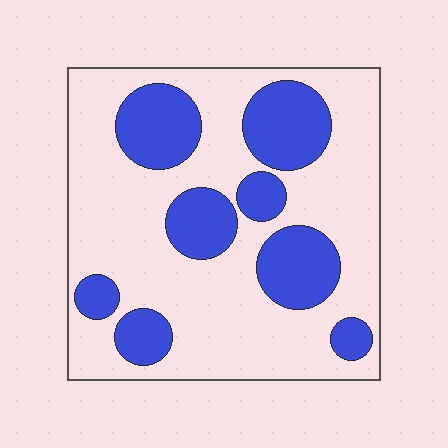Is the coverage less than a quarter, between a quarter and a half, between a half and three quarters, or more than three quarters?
Between a quarter and a half.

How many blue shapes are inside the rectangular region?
8.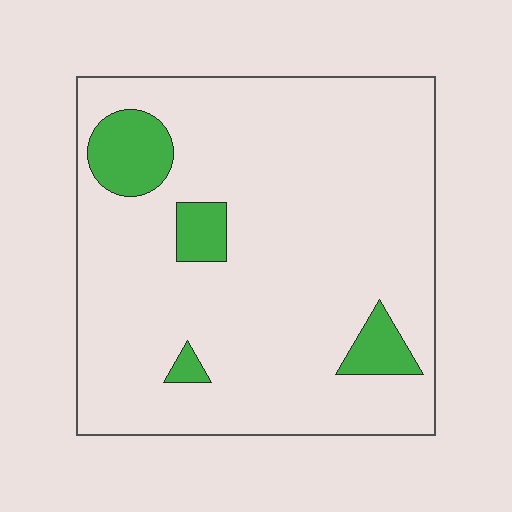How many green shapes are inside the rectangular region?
4.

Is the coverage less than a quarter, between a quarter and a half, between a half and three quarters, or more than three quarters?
Less than a quarter.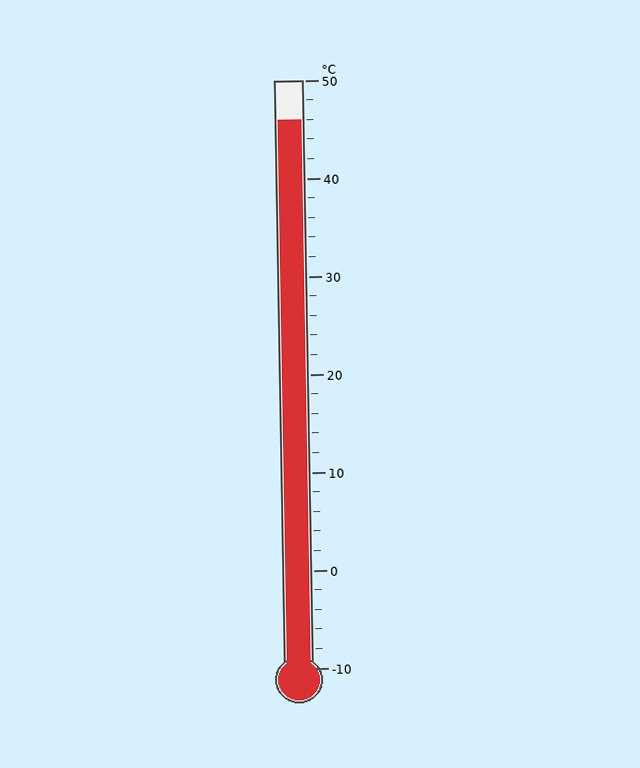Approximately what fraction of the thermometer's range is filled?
The thermometer is filled to approximately 95% of its range.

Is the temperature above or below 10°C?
The temperature is above 10°C.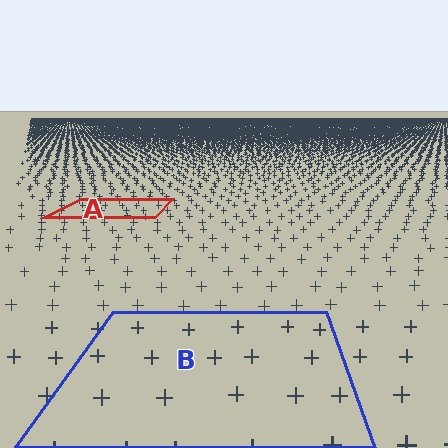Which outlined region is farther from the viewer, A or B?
Region A is farther from the viewer — the texture elements inside it appear smaller and more densely packed.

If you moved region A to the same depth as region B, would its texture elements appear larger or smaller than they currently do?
They would appear larger. At a closer depth, the same texture elements are projected at a bigger on-screen size.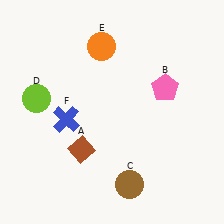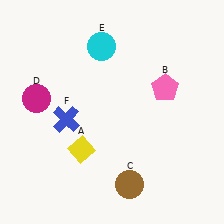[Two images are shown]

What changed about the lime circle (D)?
In Image 1, D is lime. In Image 2, it changed to magenta.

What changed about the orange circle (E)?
In Image 1, E is orange. In Image 2, it changed to cyan.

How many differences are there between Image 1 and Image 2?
There are 3 differences between the two images.